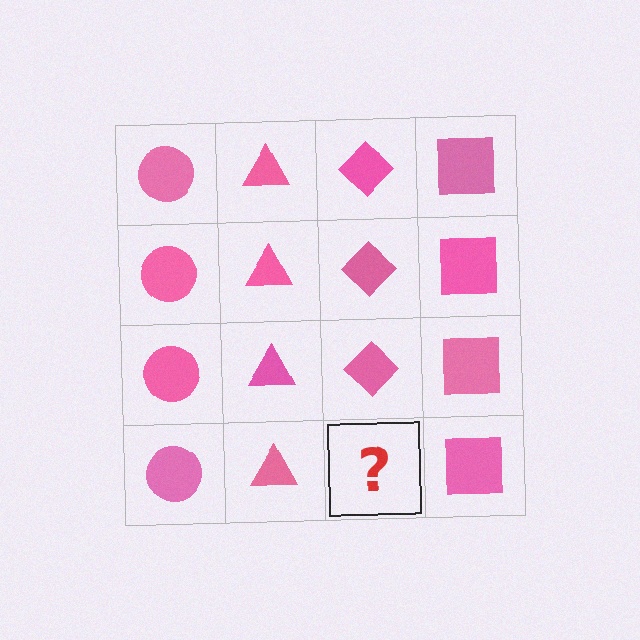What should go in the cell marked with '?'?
The missing cell should contain a pink diamond.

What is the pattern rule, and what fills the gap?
The rule is that each column has a consistent shape. The gap should be filled with a pink diamond.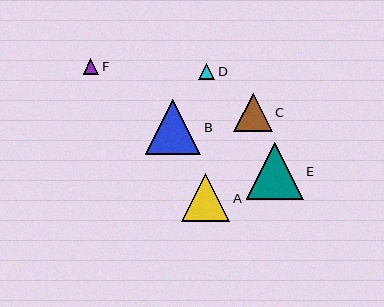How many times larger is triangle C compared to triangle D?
Triangle C is approximately 2.4 times the size of triangle D.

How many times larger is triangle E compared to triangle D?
Triangle E is approximately 3.5 times the size of triangle D.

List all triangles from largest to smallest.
From largest to smallest: E, B, A, C, D, F.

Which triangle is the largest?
Triangle E is the largest with a size of approximately 56 pixels.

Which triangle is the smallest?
Triangle F is the smallest with a size of approximately 16 pixels.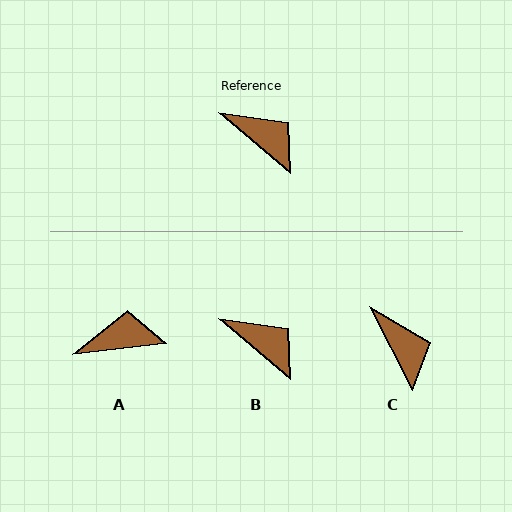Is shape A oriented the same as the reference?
No, it is off by about 47 degrees.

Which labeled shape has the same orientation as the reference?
B.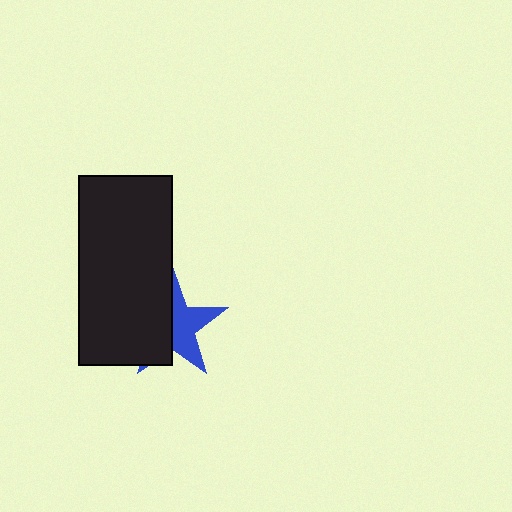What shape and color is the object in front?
The object in front is a black rectangle.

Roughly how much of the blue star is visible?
About half of it is visible (roughly 48%).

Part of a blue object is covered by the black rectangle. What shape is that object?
It is a star.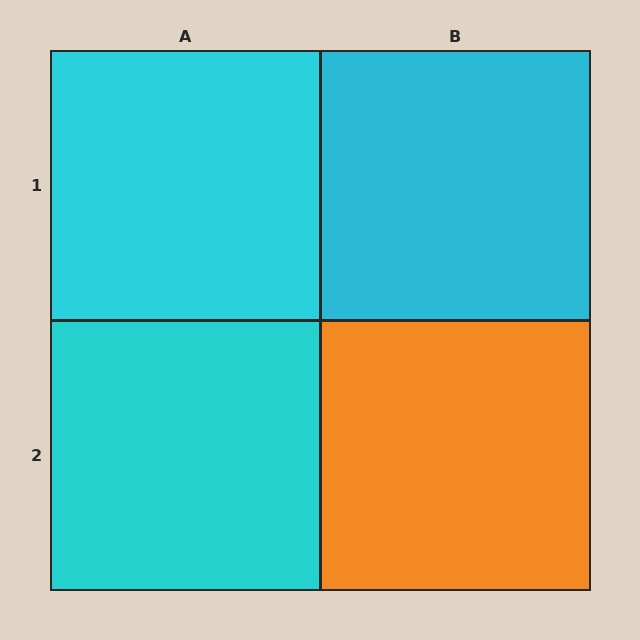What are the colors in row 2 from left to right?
Cyan, orange.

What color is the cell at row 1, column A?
Cyan.